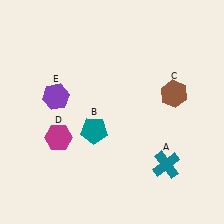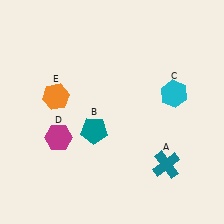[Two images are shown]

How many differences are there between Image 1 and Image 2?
There are 2 differences between the two images.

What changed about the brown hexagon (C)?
In Image 1, C is brown. In Image 2, it changed to cyan.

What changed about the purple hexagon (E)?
In Image 1, E is purple. In Image 2, it changed to orange.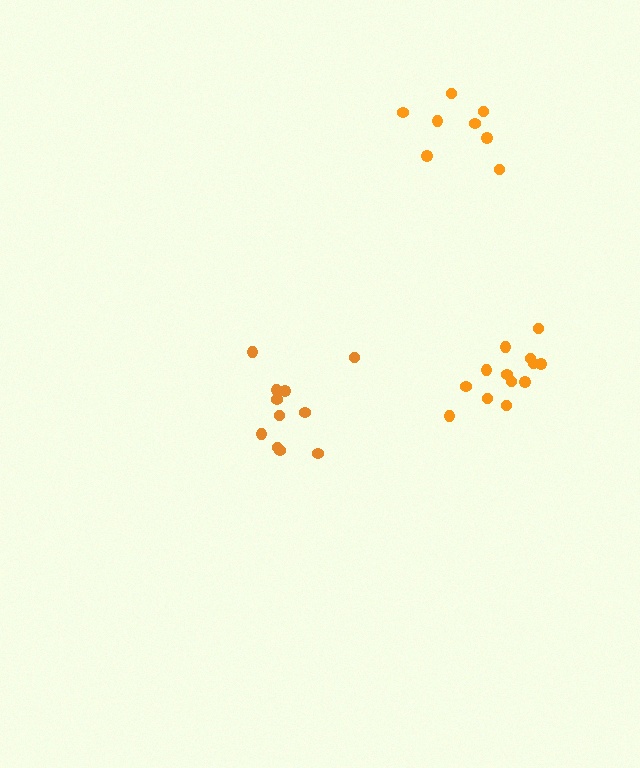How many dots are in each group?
Group 1: 8 dots, Group 2: 11 dots, Group 3: 13 dots (32 total).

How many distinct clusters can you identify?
There are 3 distinct clusters.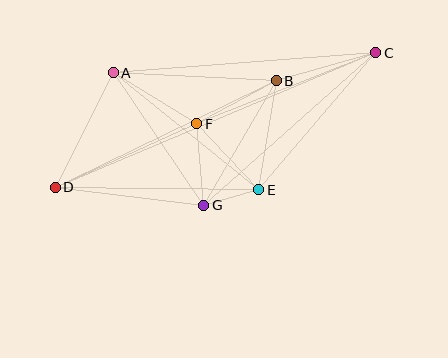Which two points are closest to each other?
Points E and G are closest to each other.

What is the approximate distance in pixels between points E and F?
The distance between E and F is approximately 91 pixels.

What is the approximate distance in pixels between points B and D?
The distance between B and D is approximately 245 pixels.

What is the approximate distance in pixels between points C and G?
The distance between C and G is approximately 230 pixels.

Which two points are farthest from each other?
Points C and D are farthest from each other.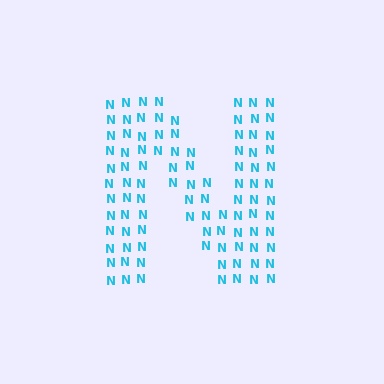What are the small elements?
The small elements are letter N's.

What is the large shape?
The large shape is the letter N.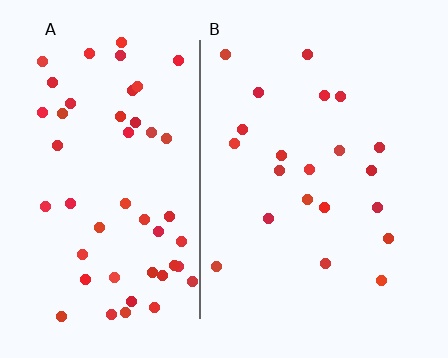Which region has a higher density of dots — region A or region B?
A (the left).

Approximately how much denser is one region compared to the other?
Approximately 2.4× — region A over region B.